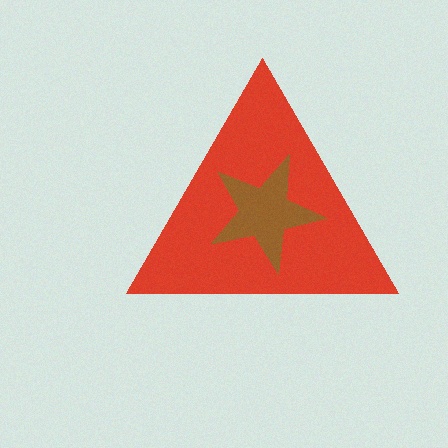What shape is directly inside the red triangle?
The brown star.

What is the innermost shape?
The brown star.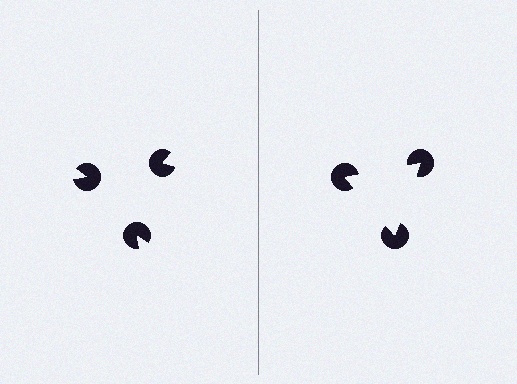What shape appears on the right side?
An illusory triangle.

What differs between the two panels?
The pac-man discs are positioned identically on both sides; only the wedge orientations differ. On the right they align to a triangle; on the left they are misaligned.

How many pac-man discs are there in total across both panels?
6 — 3 on each side.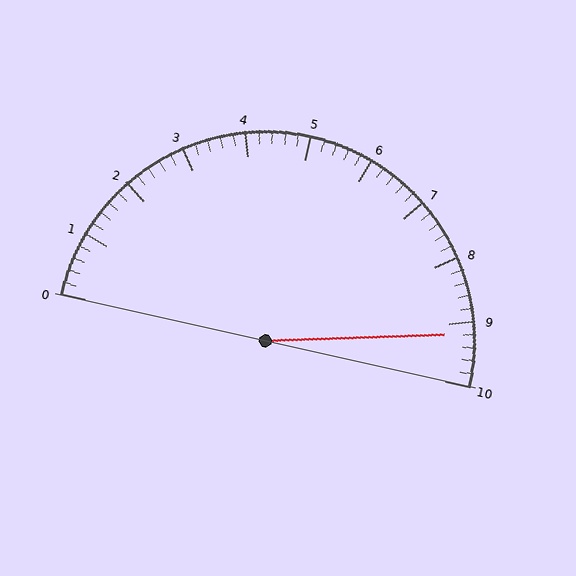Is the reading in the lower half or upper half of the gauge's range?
The reading is in the upper half of the range (0 to 10).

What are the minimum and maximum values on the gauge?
The gauge ranges from 0 to 10.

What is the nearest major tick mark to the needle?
The nearest major tick mark is 9.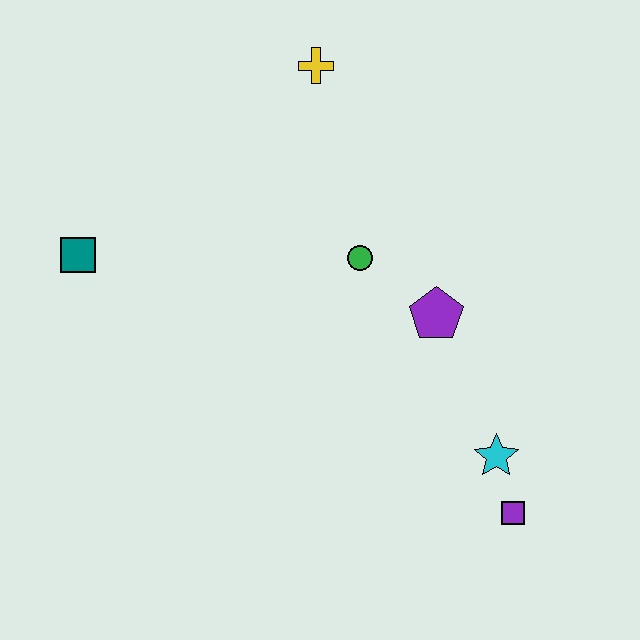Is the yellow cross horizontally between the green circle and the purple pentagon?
No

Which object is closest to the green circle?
The purple pentagon is closest to the green circle.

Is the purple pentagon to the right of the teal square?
Yes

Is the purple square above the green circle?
No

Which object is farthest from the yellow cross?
The purple square is farthest from the yellow cross.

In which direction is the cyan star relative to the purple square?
The cyan star is above the purple square.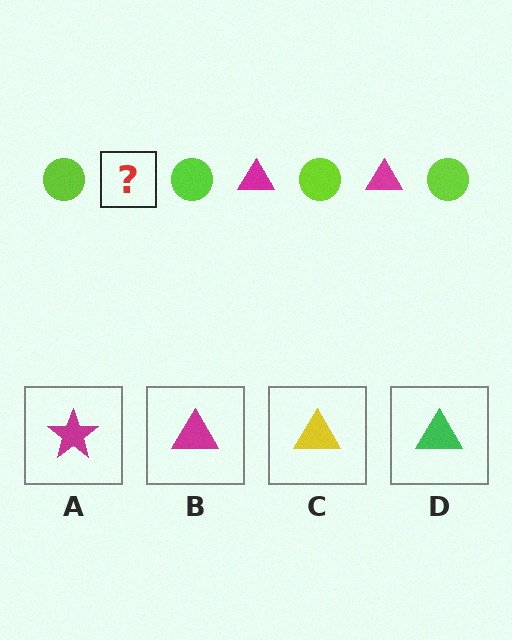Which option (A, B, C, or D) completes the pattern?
B.